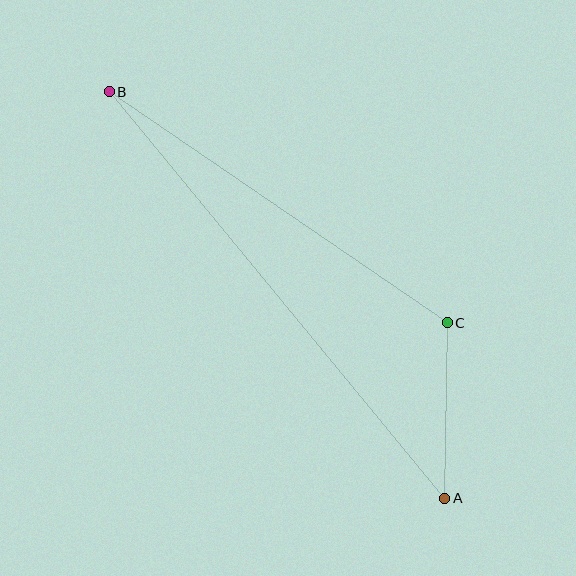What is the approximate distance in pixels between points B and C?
The distance between B and C is approximately 409 pixels.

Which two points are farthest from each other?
Points A and B are farthest from each other.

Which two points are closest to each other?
Points A and C are closest to each other.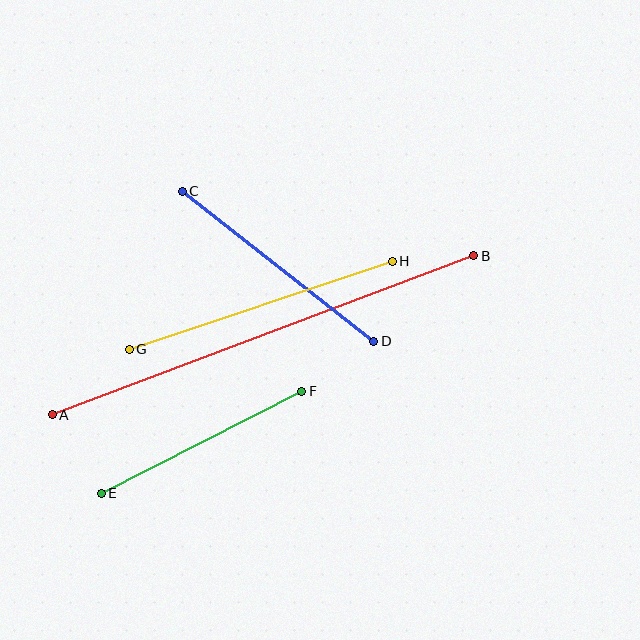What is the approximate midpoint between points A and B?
The midpoint is at approximately (263, 335) pixels.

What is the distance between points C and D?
The distance is approximately 243 pixels.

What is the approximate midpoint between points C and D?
The midpoint is at approximately (278, 266) pixels.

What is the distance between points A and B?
The distance is approximately 451 pixels.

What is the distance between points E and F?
The distance is approximately 225 pixels.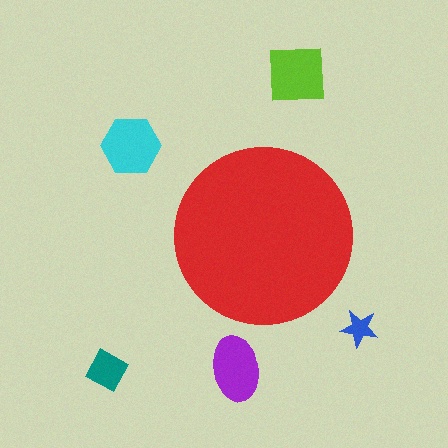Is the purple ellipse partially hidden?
No, the purple ellipse is fully visible.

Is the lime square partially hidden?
No, the lime square is fully visible.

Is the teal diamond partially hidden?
No, the teal diamond is fully visible.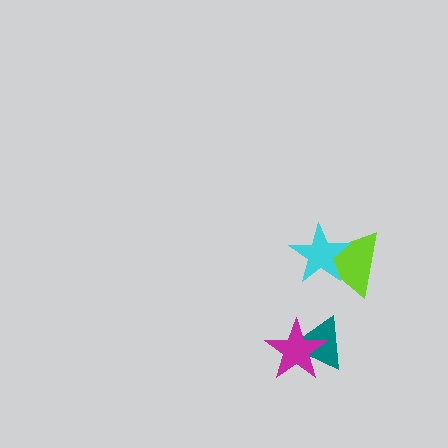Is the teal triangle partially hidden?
Yes, it is partially covered by another shape.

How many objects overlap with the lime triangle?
1 object overlaps with the lime triangle.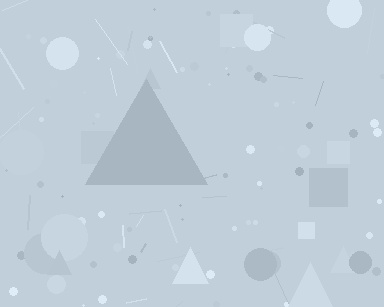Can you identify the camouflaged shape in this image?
The camouflaged shape is a triangle.